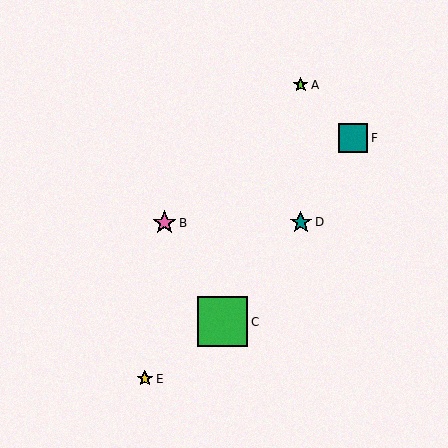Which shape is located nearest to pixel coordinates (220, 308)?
The green square (labeled C) at (223, 322) is nearest to that location.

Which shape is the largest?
The green square (labeled C) is the largest.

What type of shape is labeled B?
Shape B is a pink star.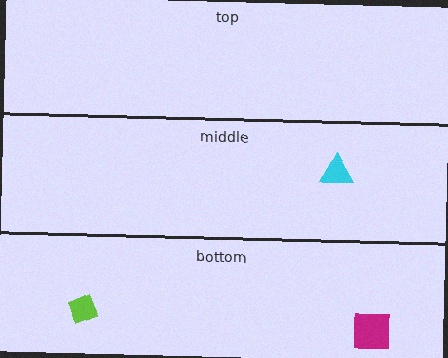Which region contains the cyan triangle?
The middle region.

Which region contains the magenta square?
The bottom region.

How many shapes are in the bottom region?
2.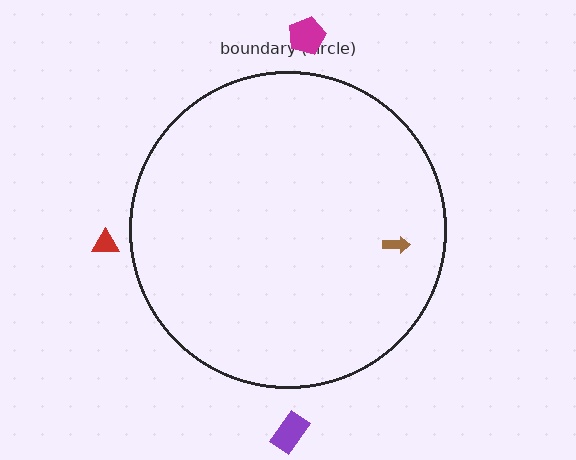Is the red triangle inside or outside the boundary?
Outside.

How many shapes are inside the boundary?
1 inside, 3 outside.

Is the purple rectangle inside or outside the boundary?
Outside.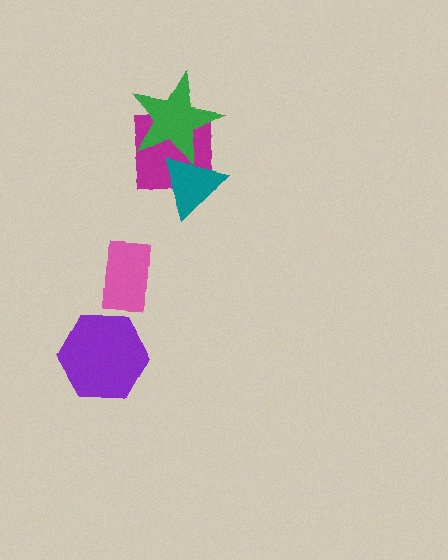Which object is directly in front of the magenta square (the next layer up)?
The teal triangle is directly in front of the magenta square.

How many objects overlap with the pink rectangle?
0 objects overlap with the pink rectangle.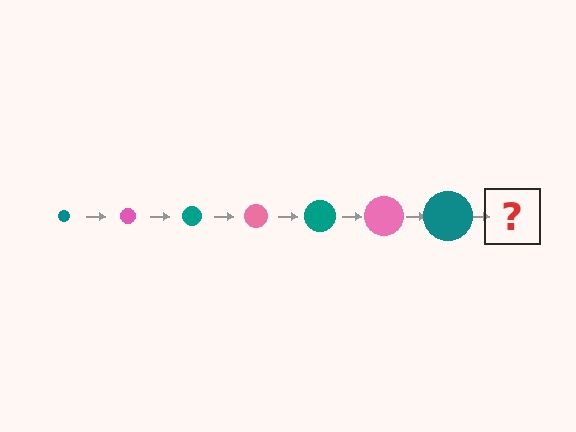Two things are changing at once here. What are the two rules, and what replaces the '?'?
The two rules are that the circle grows larger each step and the color cycles through teal and pink. The '?' should be a pink circle, larger than the previous one.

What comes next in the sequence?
The next element should be a pink circle, larger than the previous one.